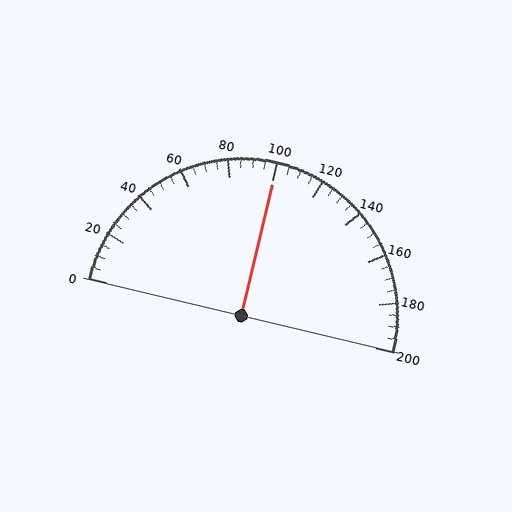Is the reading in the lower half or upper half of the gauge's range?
The reading is in the upper half of the range (0 to 200).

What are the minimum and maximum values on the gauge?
The gauge ranges from 0 to 200.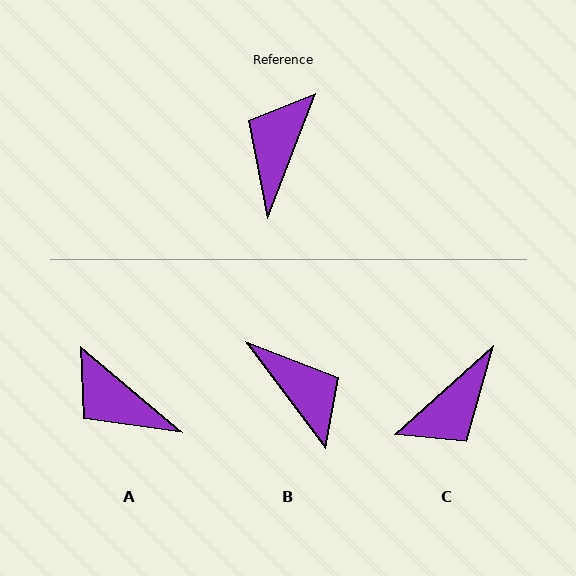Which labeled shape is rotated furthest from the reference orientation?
C, about 153 degrees away.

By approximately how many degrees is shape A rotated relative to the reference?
Approximately 71 degrees counter-clockwise.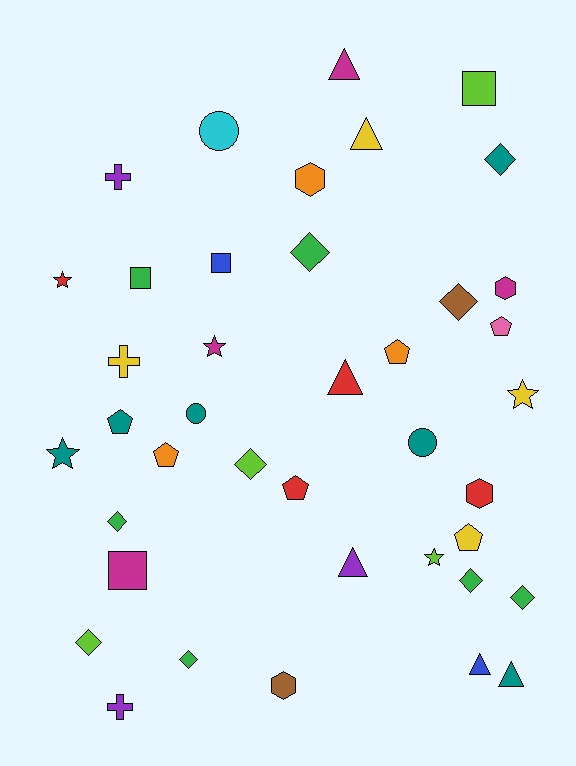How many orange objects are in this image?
There are 3 orange objects.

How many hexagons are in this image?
There are 4 hexagons.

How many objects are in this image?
There are 40 objects.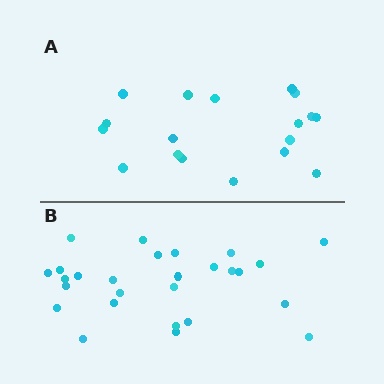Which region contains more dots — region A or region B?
Region B (the bottom region) has more dots.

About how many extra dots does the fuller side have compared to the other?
Region B has roughly 8 or so more dots than region A.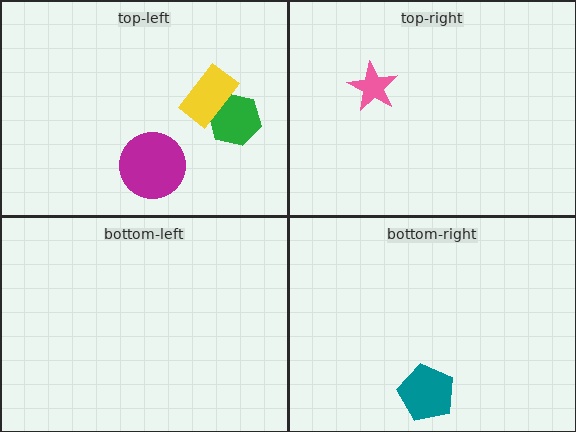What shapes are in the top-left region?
The magenta circle, the green hexagon, the yellow rectangle.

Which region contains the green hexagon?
The top-left region.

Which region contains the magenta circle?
The top-left region.